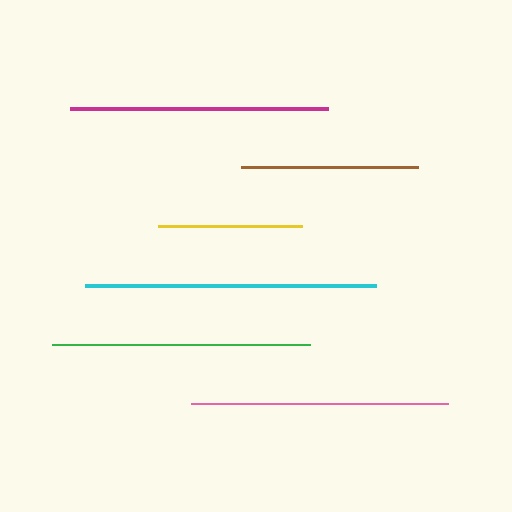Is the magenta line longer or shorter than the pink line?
The magenta line is longer than the pink line.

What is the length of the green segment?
The green segment is approximately 258 pixels long.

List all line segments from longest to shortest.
From longest to shortest: cyan, magenta, pink, green, brown, yellow.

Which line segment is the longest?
The cyan line is the longest at approximately 290 pixels.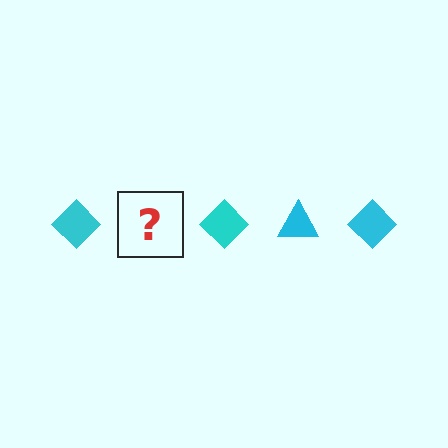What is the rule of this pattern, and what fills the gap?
The rule is that the pattern cycles through diamond, triangle shapes in cyan. The gap should be filled with a cyan triangle.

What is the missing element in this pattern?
The missing element is a cyan triangle.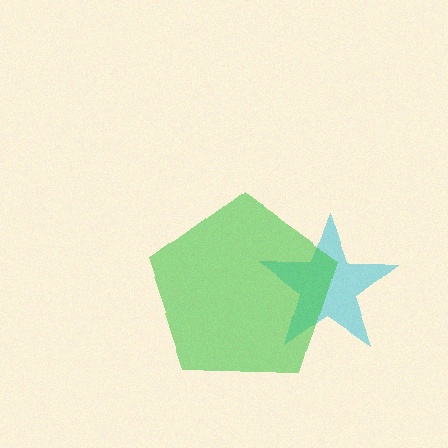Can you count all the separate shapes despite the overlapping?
Yes, there are 2 separate shapes.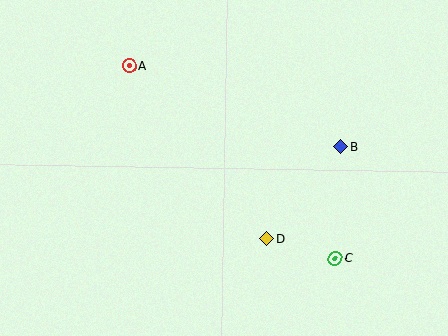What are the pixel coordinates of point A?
Point A is at (129, 66).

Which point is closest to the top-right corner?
Point B is closest to the top-right corner.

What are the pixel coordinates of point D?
Point D is at (267, 238).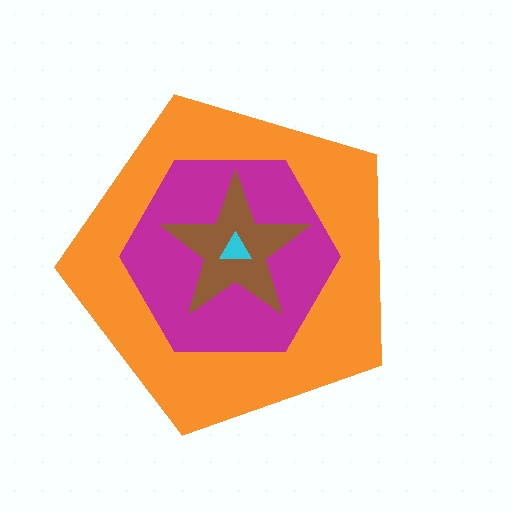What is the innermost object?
The cyan triangle.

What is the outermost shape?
The orange pentagon.